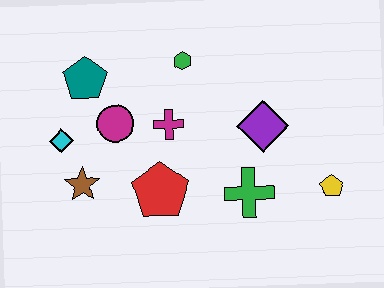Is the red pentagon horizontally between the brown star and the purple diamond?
Yes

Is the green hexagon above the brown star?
Yes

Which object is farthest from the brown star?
The yellow pentagon is farthest from the brown star.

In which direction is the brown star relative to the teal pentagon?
The brown star is below the teal pentagon.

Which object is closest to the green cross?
The purple diamond is closest to the green cross.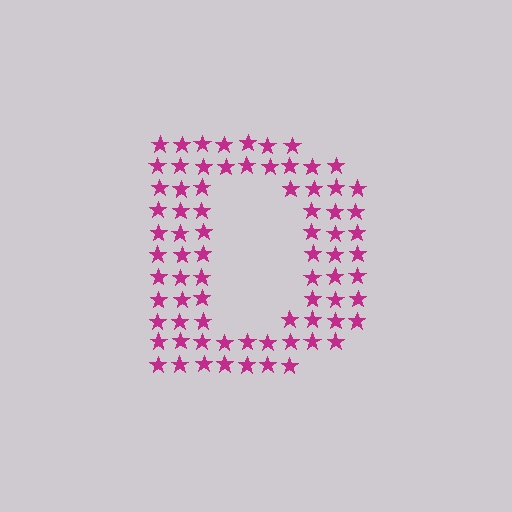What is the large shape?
The large shape is the letter D.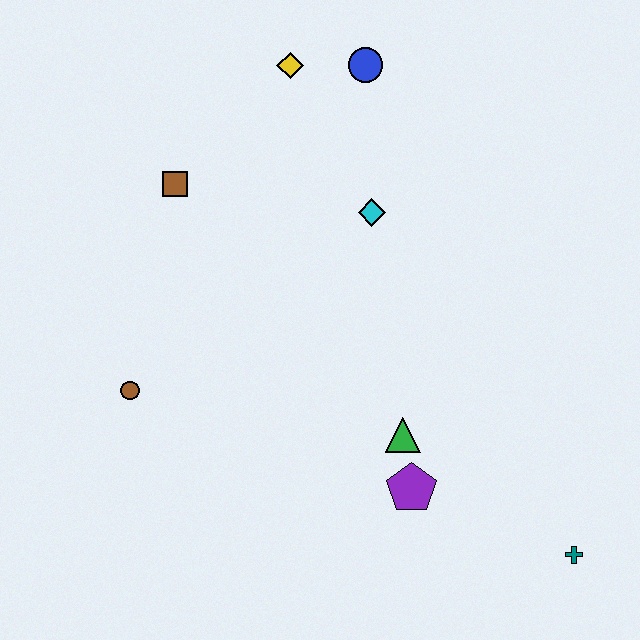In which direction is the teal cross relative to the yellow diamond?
The teal cross is below the yellow diamond.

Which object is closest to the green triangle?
The purple pentagon is closest to the green triangle.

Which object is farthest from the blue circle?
The teal cross is farthest from the blue circle.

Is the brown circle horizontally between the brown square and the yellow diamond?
No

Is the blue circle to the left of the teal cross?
Yes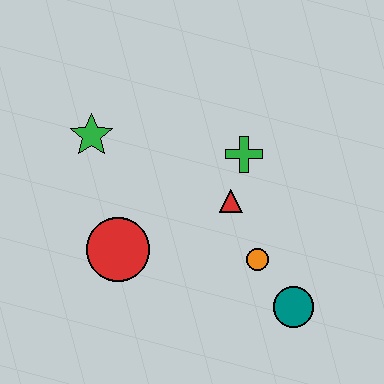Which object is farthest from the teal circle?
The green star is farthest from the teal circle.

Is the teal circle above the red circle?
No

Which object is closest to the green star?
The red circle is closest to the green star.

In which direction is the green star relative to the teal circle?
The green star is to the left of the teal circle.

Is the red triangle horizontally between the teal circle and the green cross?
No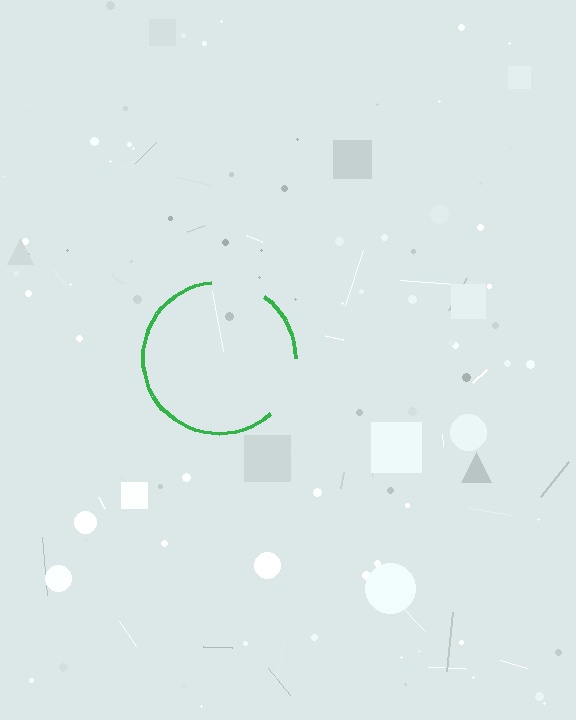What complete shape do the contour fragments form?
The contour fragments form a circle.